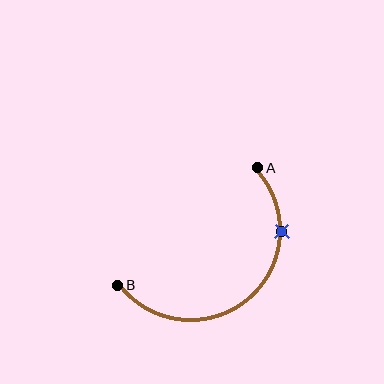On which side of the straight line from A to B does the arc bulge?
The arc bulges below and to the right of the straight line connecting A and B.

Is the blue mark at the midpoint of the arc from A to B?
No. The blue mark lies on the arc but is closer to endpoint A. The arc midpoint would be at the point on the curve equidistant along the arc from both A and B.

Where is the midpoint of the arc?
The arc midpoint is the point on the curve farthest from the straight line joining A and B. It sits below and to the right of that line.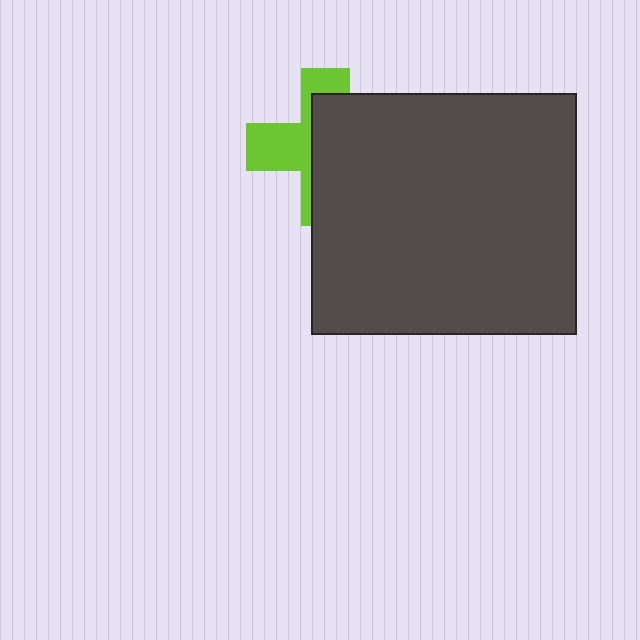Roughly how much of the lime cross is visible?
A small part of it is visible (roughly 41%).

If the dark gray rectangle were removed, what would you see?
You would see the complete lime cross.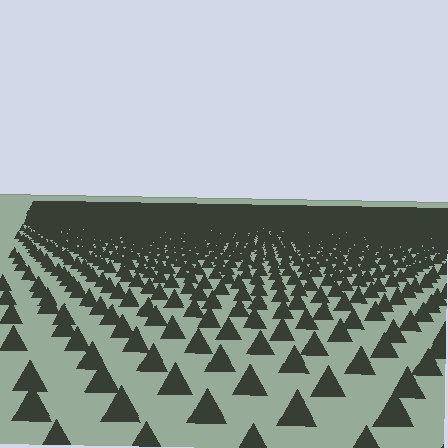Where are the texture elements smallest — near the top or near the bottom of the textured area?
Near the top.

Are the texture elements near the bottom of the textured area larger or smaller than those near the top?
Larger. Near the bottom, elements are closer to the viewer and appear at a bigger on-screen size.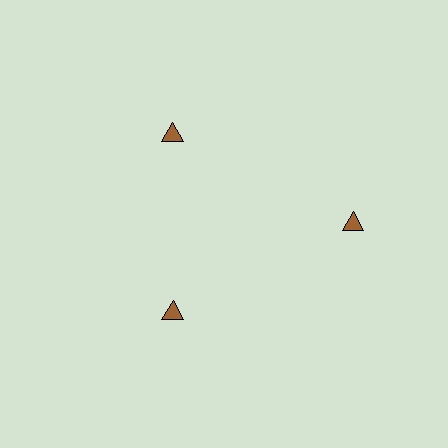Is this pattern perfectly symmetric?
No. The 3 brown triangles are arranged in a ring, but one element near the 3 o'clock position is pushed outward from the center, breaking the 3-fold rotational symmetry.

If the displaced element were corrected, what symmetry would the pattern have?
It would have 3-fold rotational symmetry — the pattern would map onto itself every 120 degrees.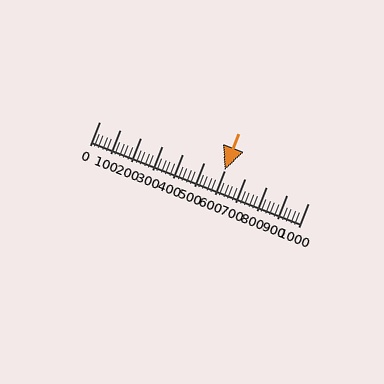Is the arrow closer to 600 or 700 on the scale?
The arrow is closer to 600.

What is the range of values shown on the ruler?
The ruler shows values from 0 to 1000.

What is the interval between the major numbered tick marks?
The major tick marks are spaced 100 units apart.